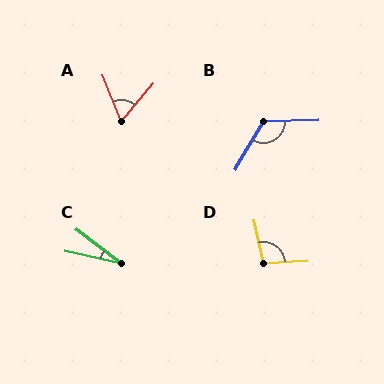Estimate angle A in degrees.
Approximately 62 degrees.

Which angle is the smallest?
C, at approximately 24 degrees.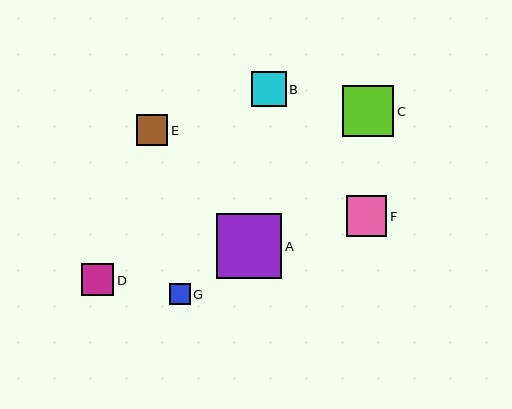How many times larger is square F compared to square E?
Square F is approximately 1.3 times the size of square E.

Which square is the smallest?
Square G is the smallest with a size of approximately 21 pixels.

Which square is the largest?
Square A is the largest with a size of approximately 65 pixels.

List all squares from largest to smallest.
From largest to smallest: A, C, F, B, D, E, G.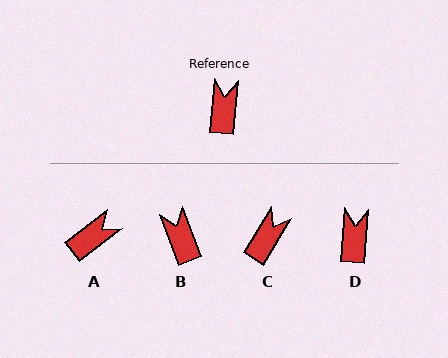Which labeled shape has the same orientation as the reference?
D.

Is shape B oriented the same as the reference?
No, it is off by about 25 degrees.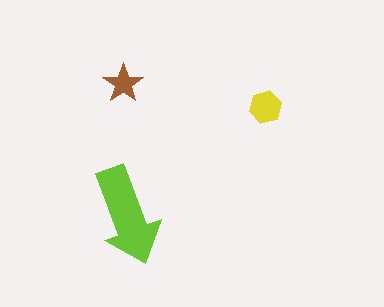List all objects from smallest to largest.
The brown star, the yellow hexagon, the lime arrow.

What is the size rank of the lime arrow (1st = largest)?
1st.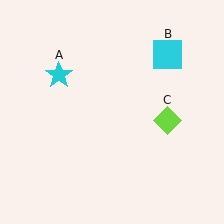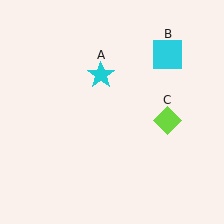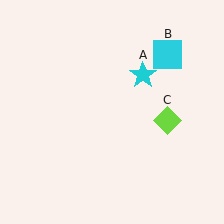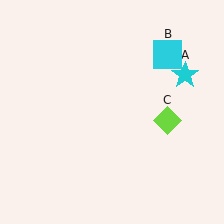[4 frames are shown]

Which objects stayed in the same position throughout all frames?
Cyan square (object B) and lime diamond (object C) remained stationary.